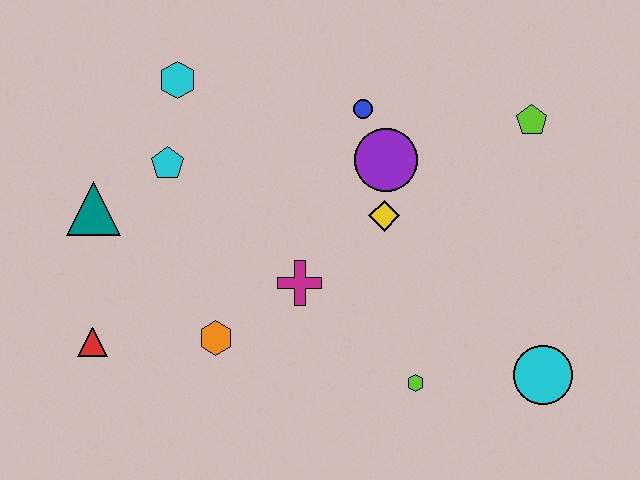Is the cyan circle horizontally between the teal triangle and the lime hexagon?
No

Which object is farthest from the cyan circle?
The teal triangle is farthest from the cyan circle.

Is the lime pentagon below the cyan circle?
No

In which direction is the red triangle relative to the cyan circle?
The red triangle is to the left of the cyan circle.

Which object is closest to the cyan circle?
The lime hexagon is closest to the cyan circle.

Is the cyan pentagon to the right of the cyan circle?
No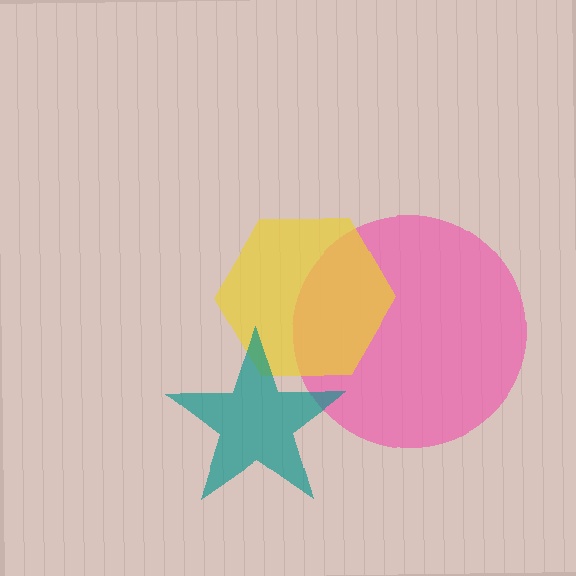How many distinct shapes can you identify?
There are 3 distinct shapes: a pink circle, a yellow hexagon, a teal star.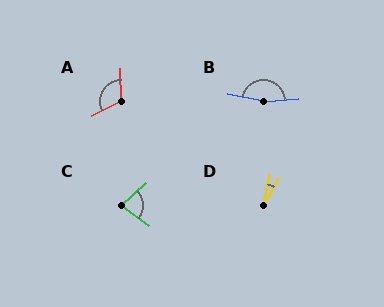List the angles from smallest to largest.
D (19°), C (79°), A (115°), B (163°).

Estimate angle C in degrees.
Approximately 79 degrees.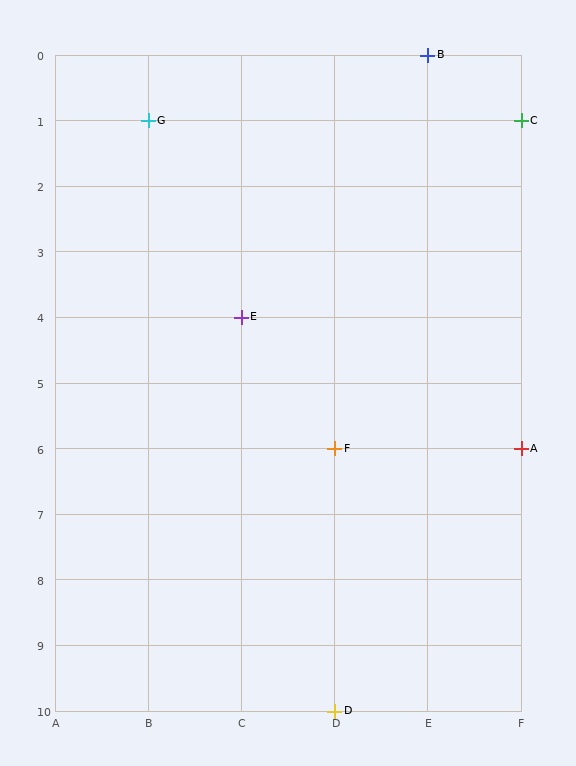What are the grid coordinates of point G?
Point G is at grid coordinates (B, 1).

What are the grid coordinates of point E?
Point E is at grid coordinates (C, 4).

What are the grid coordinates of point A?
Point A is at grid coordinates (F, 6).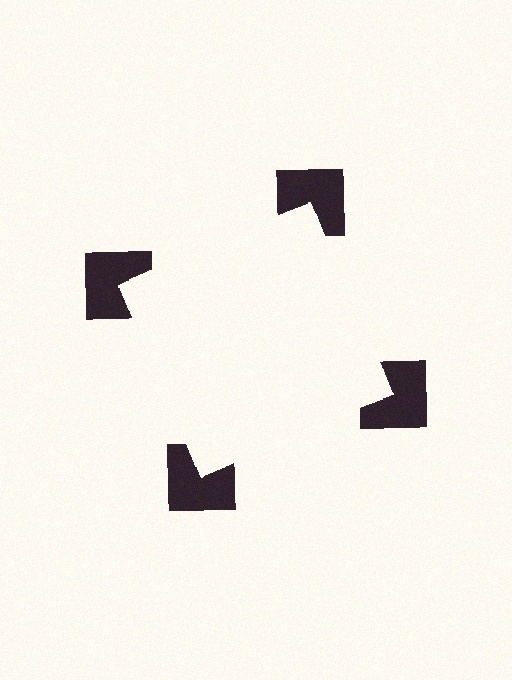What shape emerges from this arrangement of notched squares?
An illusory square — its edges are inferred from the aligned wedge cuts in the notched squares, not physically drawn.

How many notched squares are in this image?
There are 4 — one at each vertex of the illusory square.